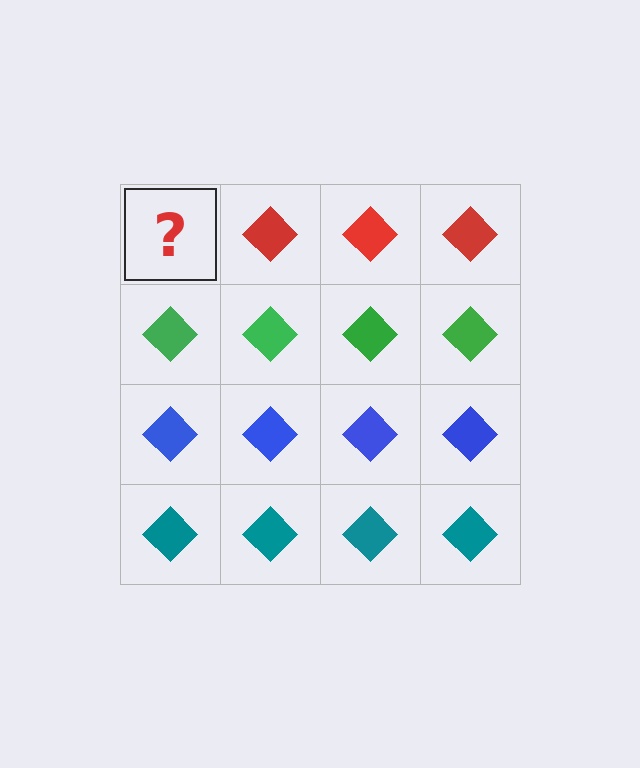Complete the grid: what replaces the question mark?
The question mark should be replaced with a red diamond.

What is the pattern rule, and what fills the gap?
The rule is that each row has a consistent color. The gap should be filled with a red diamond.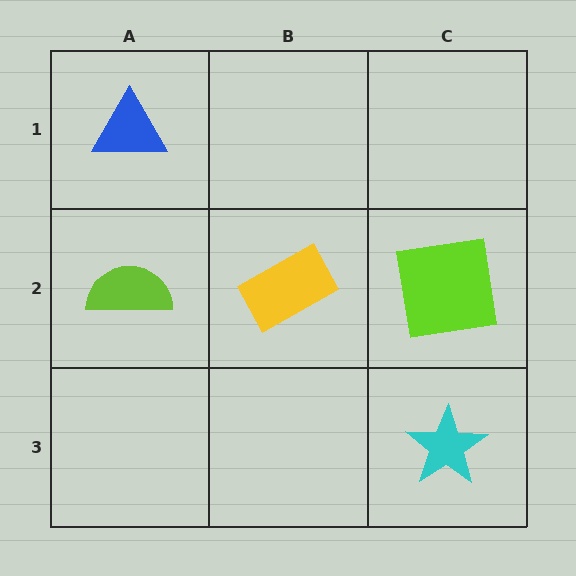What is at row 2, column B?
A yellow rectangle.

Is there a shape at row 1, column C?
No, that cell is empty.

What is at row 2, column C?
A lime square.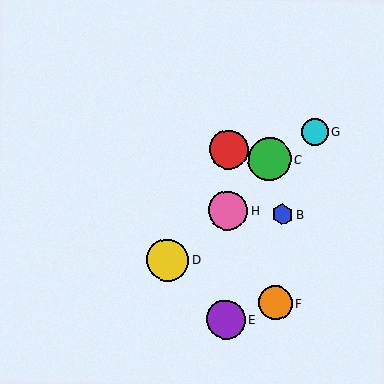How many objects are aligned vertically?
3 objects (A, E, H) are aligned vertically.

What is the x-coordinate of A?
Object A is at x≈229.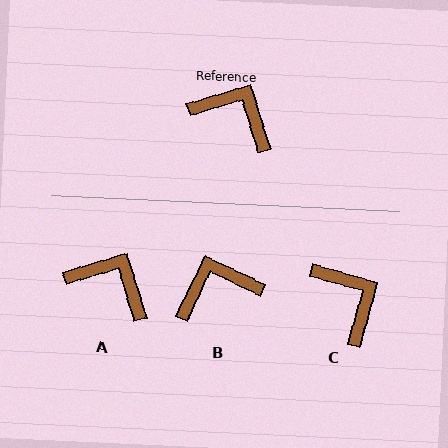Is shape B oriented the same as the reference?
No, it is off by about 48 degrees.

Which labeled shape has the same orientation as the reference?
A.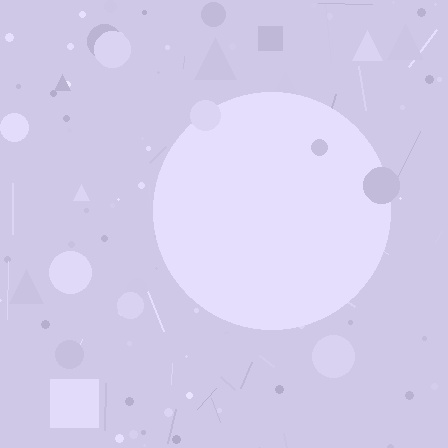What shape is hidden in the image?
A circle is hidden in the image.